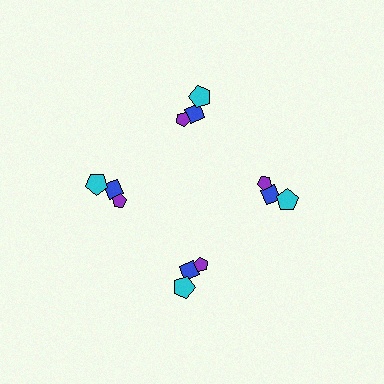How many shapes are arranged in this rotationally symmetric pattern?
There are 12 shapes, arranged in 4 groups of 3.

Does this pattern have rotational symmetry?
Yes, this pattern has 4-fold rotational symmetry. It looks the same after rotating 90 degrees around the center.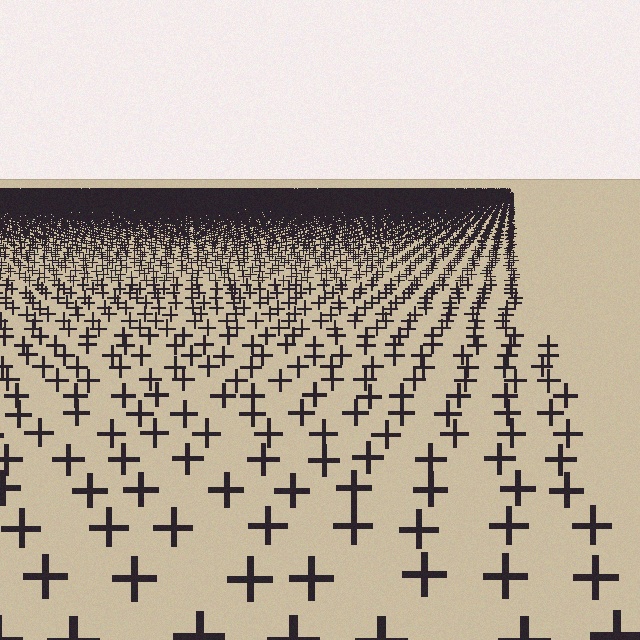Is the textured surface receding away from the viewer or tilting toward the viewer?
The surface is receding away from the viewer. Texture elements get smaller and denser toward the top.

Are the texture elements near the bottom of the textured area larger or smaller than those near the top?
Larger. Near the bottom, elements are closer to the viewer and appear at a bigger on-screen size.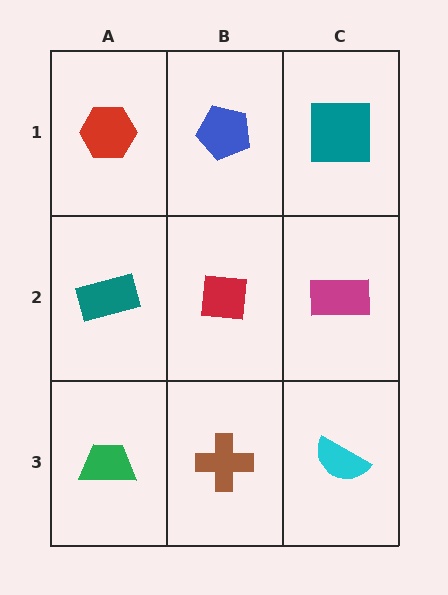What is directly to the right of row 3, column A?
A brown cross.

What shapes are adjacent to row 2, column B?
A blue pentagon (row 1, column B), a brown cross (row 3, column B), a teal rectangle (row 2, column A), a magenta rectangle (row 2, column C).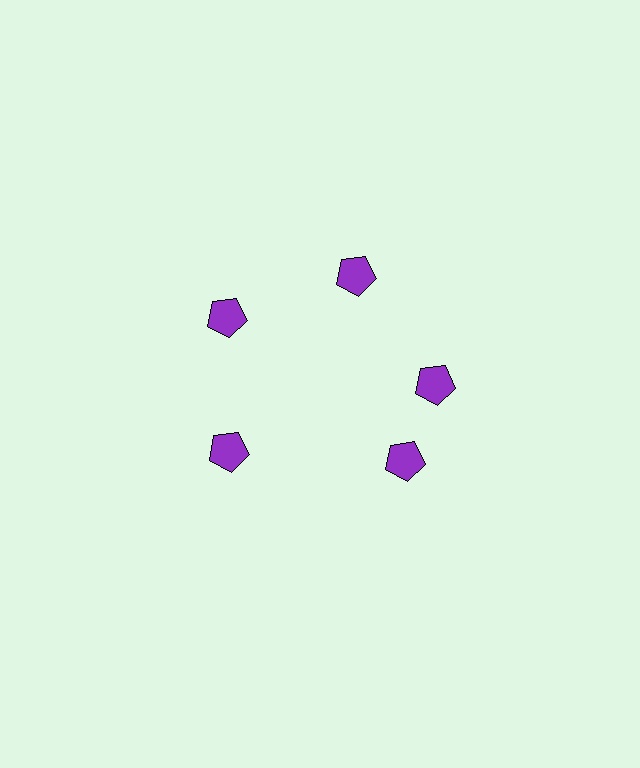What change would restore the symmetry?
The symmetry would be restored by rotating it back into even spacing with its neighbors so that all 5 pentagons sit at equal angles and equal distance from the center.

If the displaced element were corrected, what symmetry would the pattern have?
It would have 5-fold rotational symmetry — the pattern would map onto itself every 72 degrees.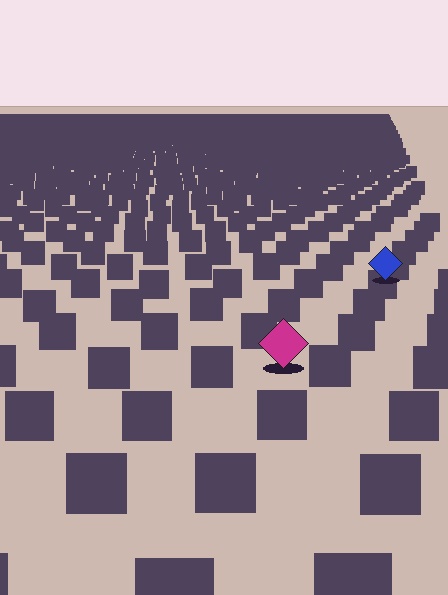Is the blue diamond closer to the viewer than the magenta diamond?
No. The magenta diamond is closer — you can tell from the texture gradient: the ground texture is coarser near it.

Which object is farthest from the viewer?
The blue diamond is farthest from the viewer. It appears smaller and the ground texture around it is denser.